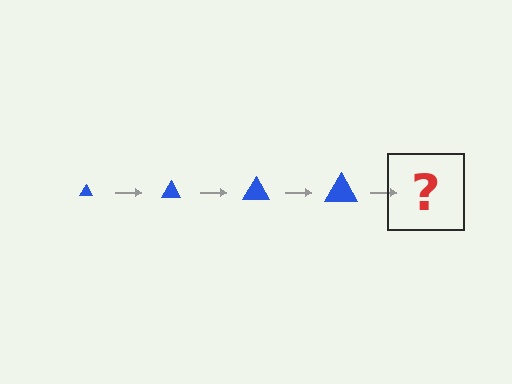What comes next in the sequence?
The next element should be a blue triangle, larger than the previous one.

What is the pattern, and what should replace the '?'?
The pattern is that the triangle gets progressively larger each step. The '?' should be a blue triangle, larger than the previous one.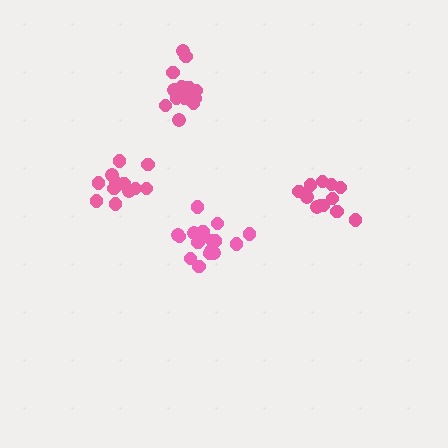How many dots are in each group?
Group 1: 15 dots, Group 2: 12 dots, Group 3: 17 dots, Group 4: 12 dots (56 total).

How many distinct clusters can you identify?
There are 4 distinct clusters.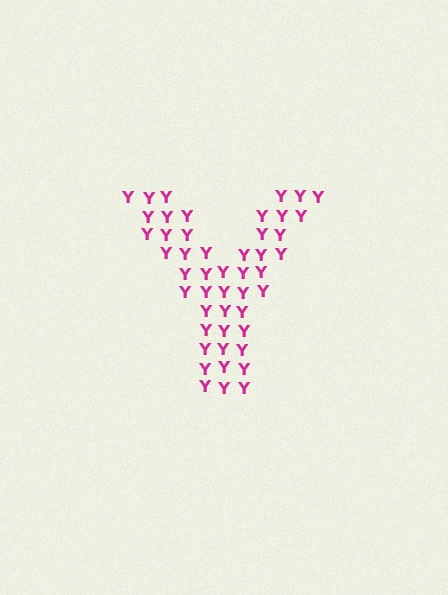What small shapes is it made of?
It is made of small letter Y's.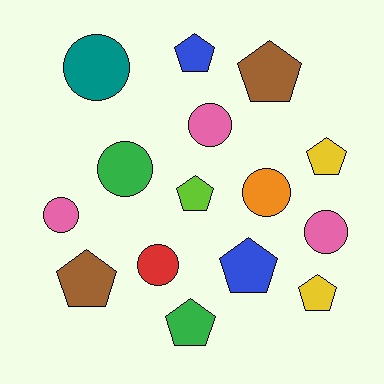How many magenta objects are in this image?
There are no magenta objects.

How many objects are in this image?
There are 15 objects.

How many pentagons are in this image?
There are 8 pentagons.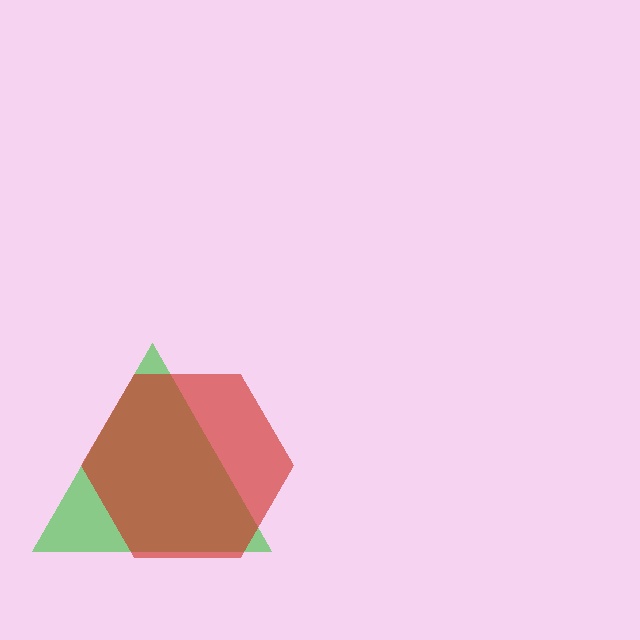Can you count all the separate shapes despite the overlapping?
Yes, there are 2 separate shapes.